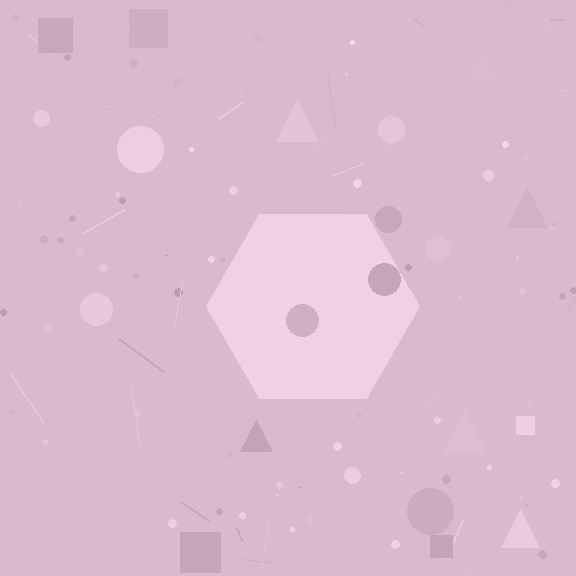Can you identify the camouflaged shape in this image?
The camouflaged shape is a hexagon.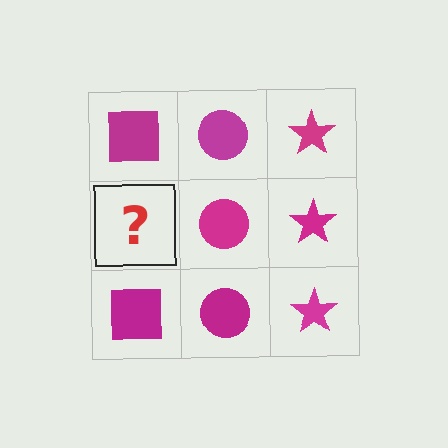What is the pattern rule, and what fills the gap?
The rule is that each column has a consistent shape. The gap should be filled with a magenta square.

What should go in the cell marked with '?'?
The missing cell should contain a magenta square.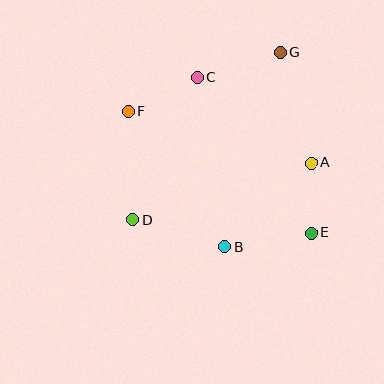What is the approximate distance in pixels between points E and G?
The distance between E and G is approximately 183 pixels.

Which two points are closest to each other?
Points A and E are closest to each other.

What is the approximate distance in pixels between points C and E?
The distance between C and E is approximately 193 pixels.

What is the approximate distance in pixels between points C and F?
The distance between C and F is approximately 77 pixels.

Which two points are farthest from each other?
Points D and G are farthest from each other.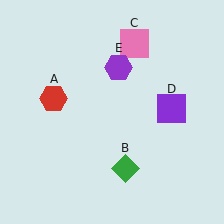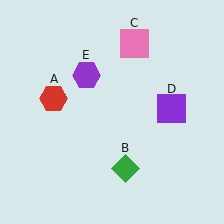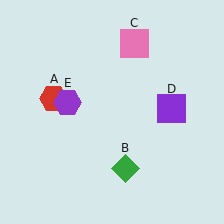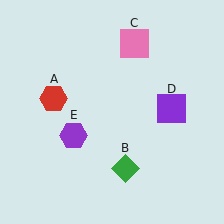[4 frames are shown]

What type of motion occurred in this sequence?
The purple hexagon (object E) rotated counterclockwise around the center of the scene.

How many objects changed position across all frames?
1 object changed position: purple hexagon (object E).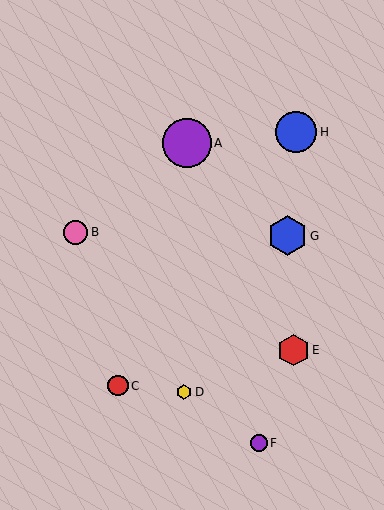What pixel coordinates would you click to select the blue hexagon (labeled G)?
Click at (287, 236) to select the blue hexagon G.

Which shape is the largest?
The purple circle (labeled A) is the largest.